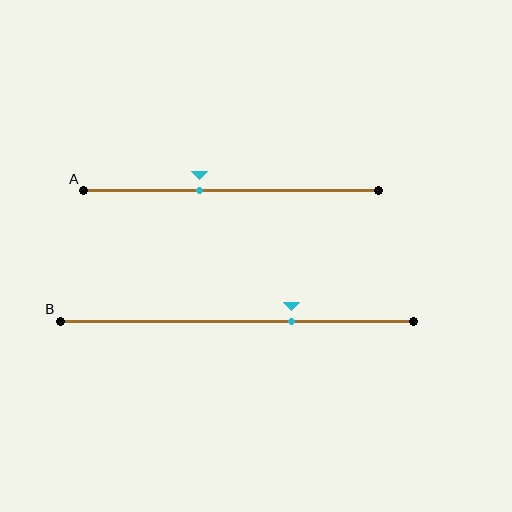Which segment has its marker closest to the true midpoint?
Segment A has its marker closest to the true midpoint.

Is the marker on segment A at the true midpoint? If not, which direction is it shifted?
No, the marker on segment A is shifted to the left by about 11% of the segment length.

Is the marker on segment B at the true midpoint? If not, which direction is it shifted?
No, the marker on segment B is shifted to the right by about 16% of the segment length.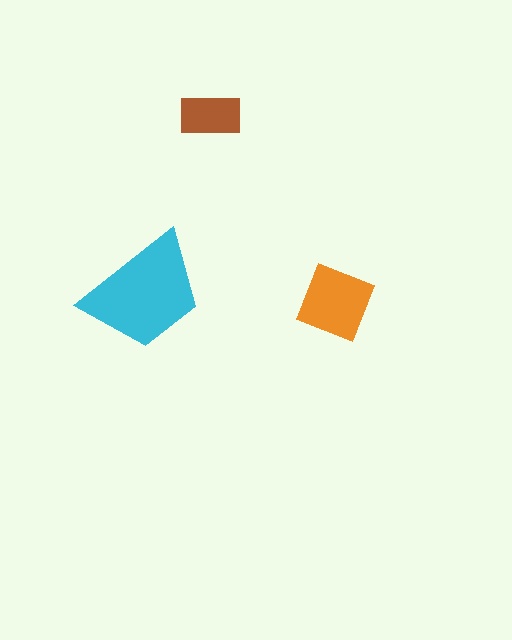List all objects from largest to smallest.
The cyan trapezoid, the orange diamond, the brown rectangle.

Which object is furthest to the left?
The cyan trapezoid is leftmost.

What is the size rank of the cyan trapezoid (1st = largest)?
1st.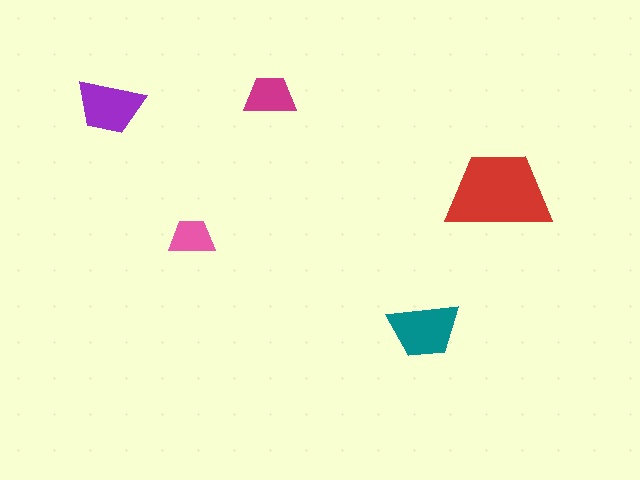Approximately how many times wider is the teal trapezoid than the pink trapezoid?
About 1.5 times wider.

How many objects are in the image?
There are 5 objects in the image.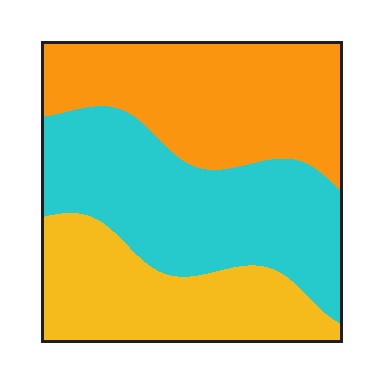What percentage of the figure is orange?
Orange covers 34% of the figure.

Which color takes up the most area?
Cyan, at roughly 40%.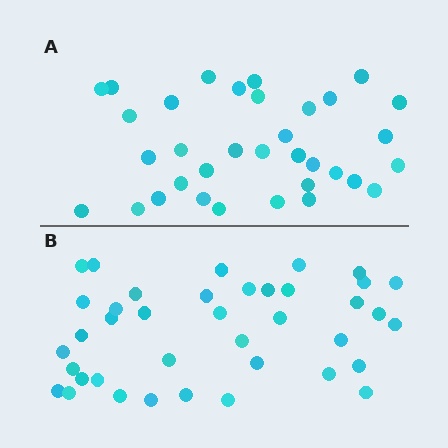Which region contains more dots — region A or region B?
Region B (the bottom region) has more dots.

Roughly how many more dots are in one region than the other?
Region B has about 5 more dots than region A.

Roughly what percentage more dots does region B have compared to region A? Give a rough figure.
About 15% more.